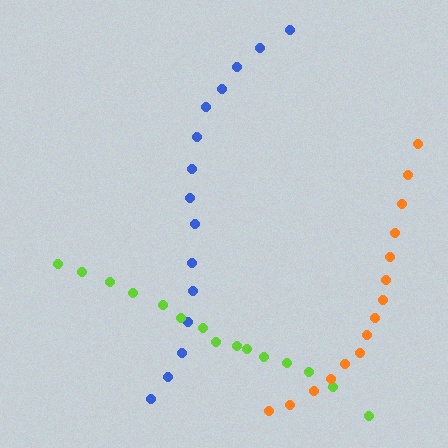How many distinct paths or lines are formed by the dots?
There are 3 distinct paths.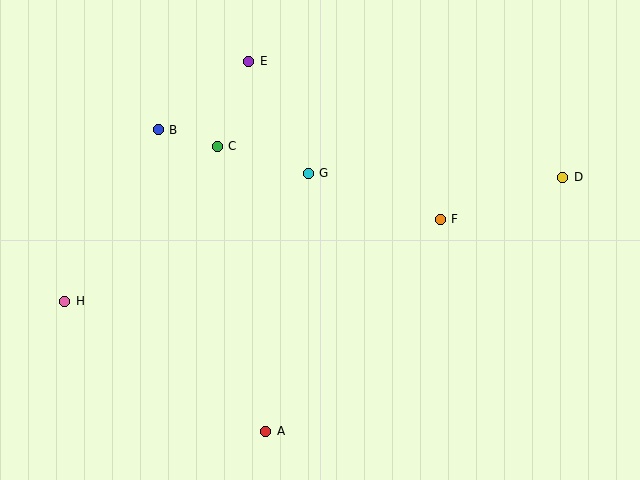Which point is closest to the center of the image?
Point G at (308, 173) is closest to the center.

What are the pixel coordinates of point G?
Point G is at (308, 173).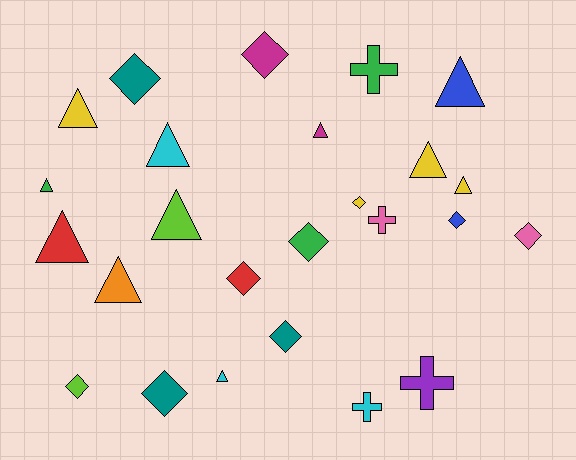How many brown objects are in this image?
There are no brown objects.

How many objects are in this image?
There are 25 objects.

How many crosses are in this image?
There are 4 crosses.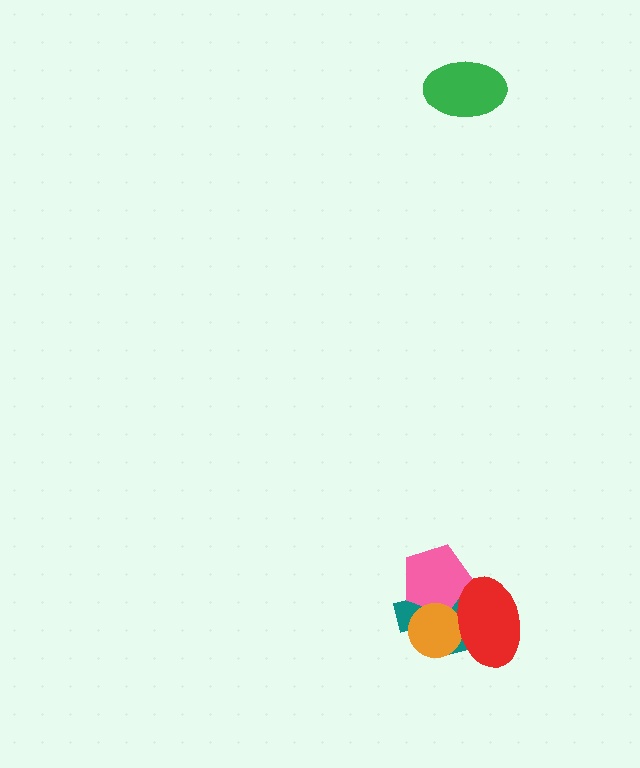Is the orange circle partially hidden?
Yes, it is partially covered by another shape.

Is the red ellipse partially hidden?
No, no other shape covers it.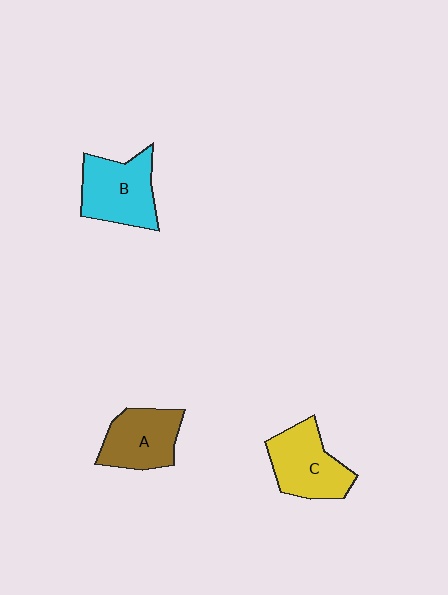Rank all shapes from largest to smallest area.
From largest to smallest: B (cyan), C (yellow), A (brown).